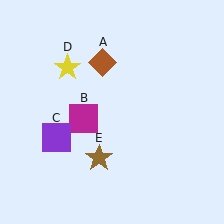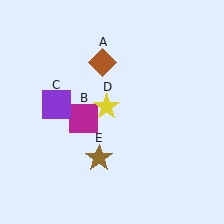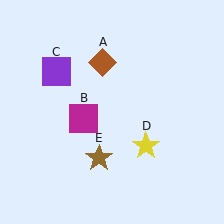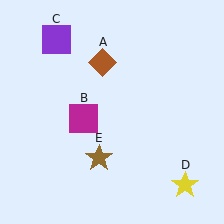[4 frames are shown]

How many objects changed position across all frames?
2 objects changed position: purple square (object C), yellow star (object D).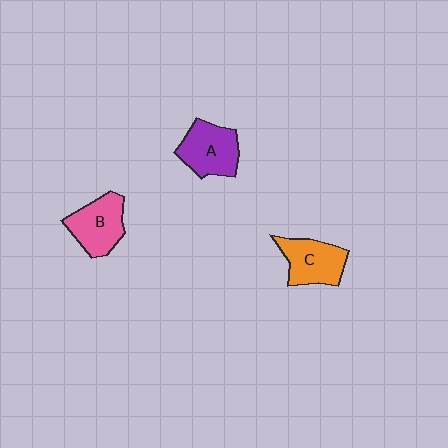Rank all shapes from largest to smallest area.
From largest to smallest: A (purple), B (pink), C (orange).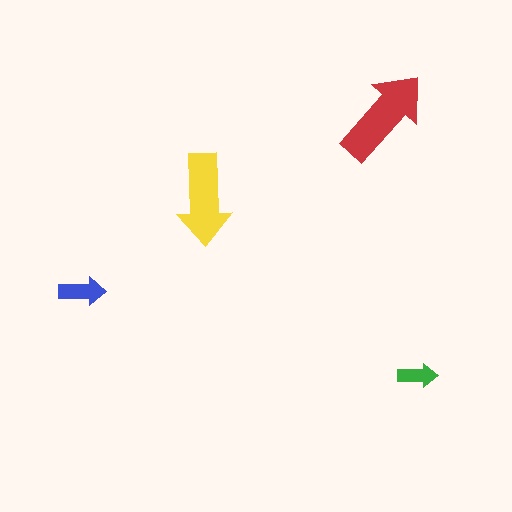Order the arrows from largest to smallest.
the red one, the yellow one, the blue one, the green one.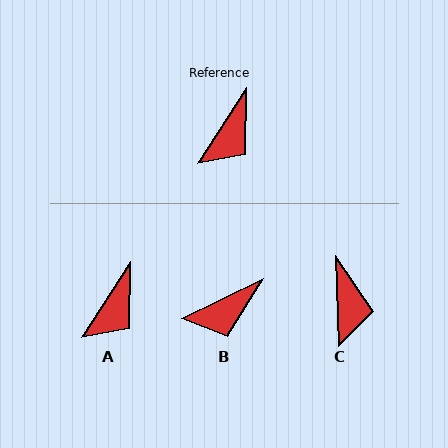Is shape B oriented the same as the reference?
No, it is off by about 31 degrees.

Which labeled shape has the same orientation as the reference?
A.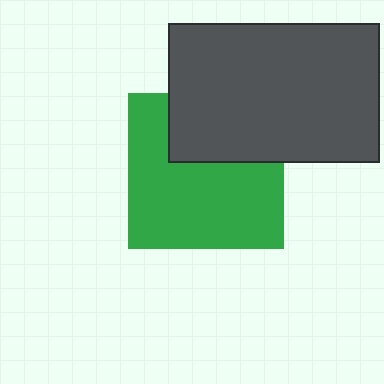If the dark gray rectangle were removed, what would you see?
You would see the complete green square.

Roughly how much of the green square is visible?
Most of it is visible (roughly 67%).